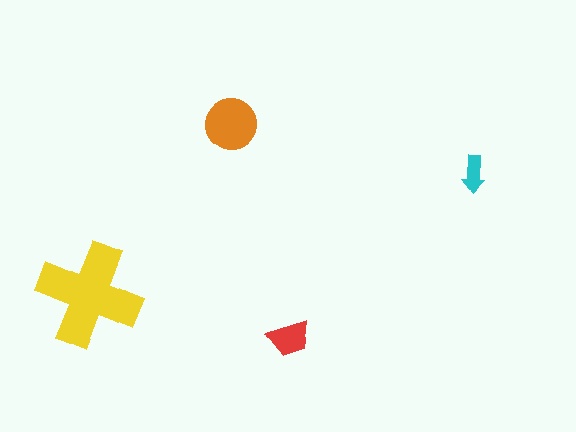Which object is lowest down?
The red trapezoid is bottommost.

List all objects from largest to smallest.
The yellow cross, the orange circle, the red trapezoid, the cyan arrow.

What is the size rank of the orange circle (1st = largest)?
2nd.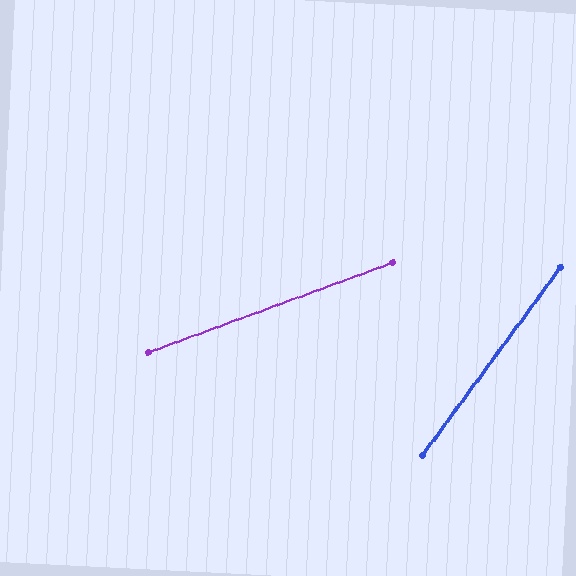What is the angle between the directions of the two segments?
Approximately 34 degrees.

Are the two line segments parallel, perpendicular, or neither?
Neither parallel nor perpendicular — they differ by about 34°.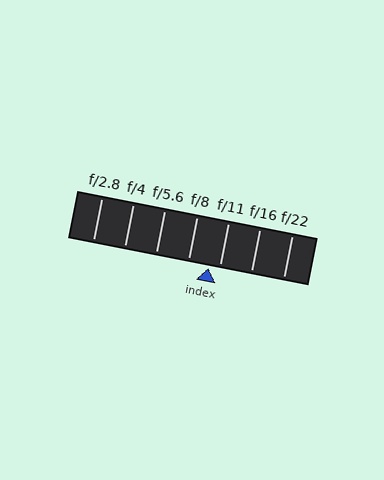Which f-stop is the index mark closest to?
The index mark is closest to f/11.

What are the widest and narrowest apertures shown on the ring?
The widest aperture shown is f/2.8 and the narrowest is f/22.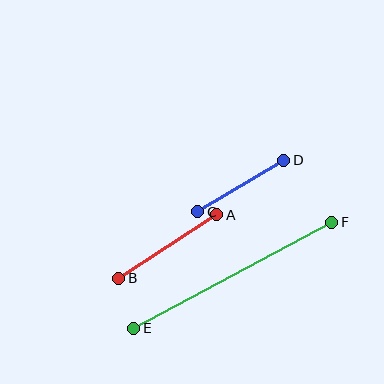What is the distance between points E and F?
The distance is approximately 225 pixels.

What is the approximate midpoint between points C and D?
The midpoint is at approximately (241, 186) pixels.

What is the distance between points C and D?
The distance is approximately 100 pixels.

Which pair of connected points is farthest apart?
Points E and F are farthest apart.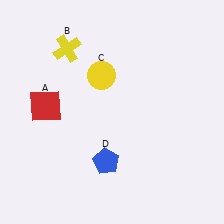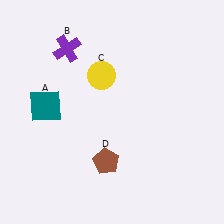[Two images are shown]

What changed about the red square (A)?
In Image 1, A is red. In Image 2, it changed to teal.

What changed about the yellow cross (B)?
In Image 1, B is yellow. In Image 2, it changed to purple.